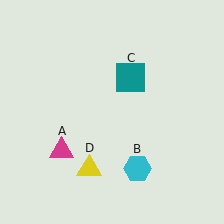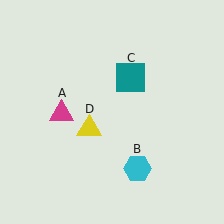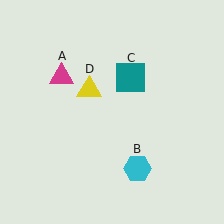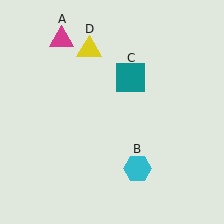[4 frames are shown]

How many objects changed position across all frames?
2 objects changed position: magenta triangle (object A), yellow triangle (object D).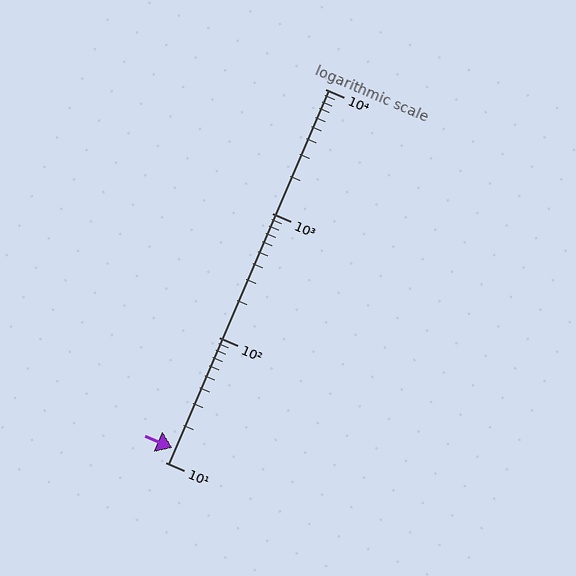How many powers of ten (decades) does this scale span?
The scale spans 3 decades, from 10 to 10000.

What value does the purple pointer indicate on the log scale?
The pointer indicates approximately 13.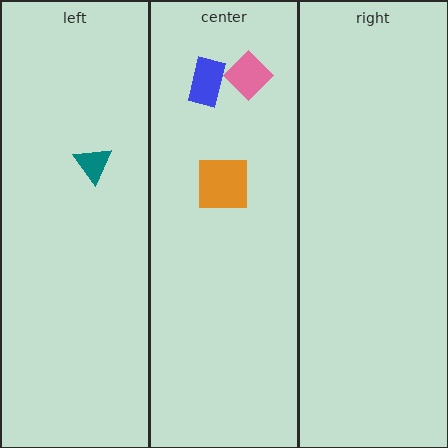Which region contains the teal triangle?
The left region.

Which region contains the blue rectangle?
The center region.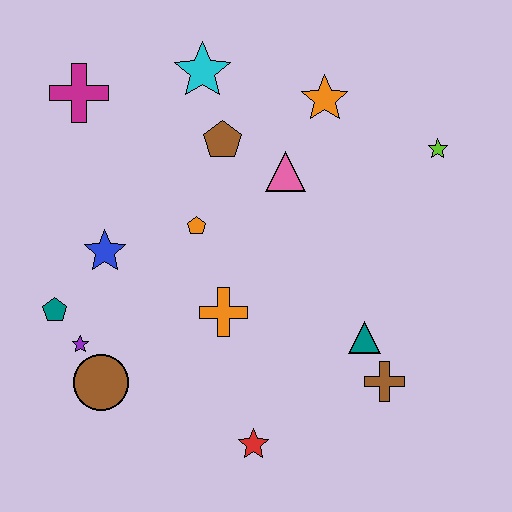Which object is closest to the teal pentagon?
The purple star is closest to the teal pentagon.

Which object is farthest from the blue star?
The lime star is farthest from the blue star.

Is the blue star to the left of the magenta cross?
No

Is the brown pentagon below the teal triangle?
No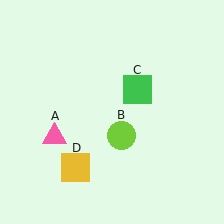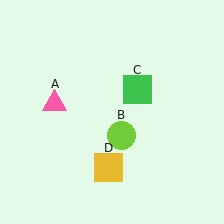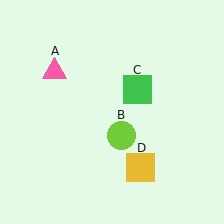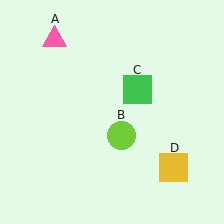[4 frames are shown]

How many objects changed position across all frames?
2 objects changed position: pink triangle (object A), yellow square (object D).